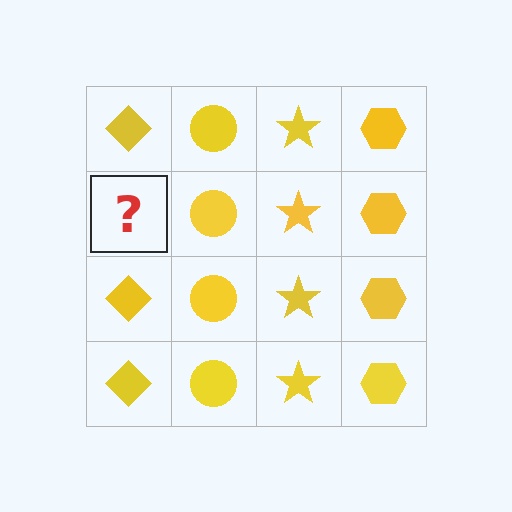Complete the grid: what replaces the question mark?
The question mark should be replaced with a yellow diamond.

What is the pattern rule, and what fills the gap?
The rule is that each column has a consistent shape. The gap should be filled with a yellow diamond.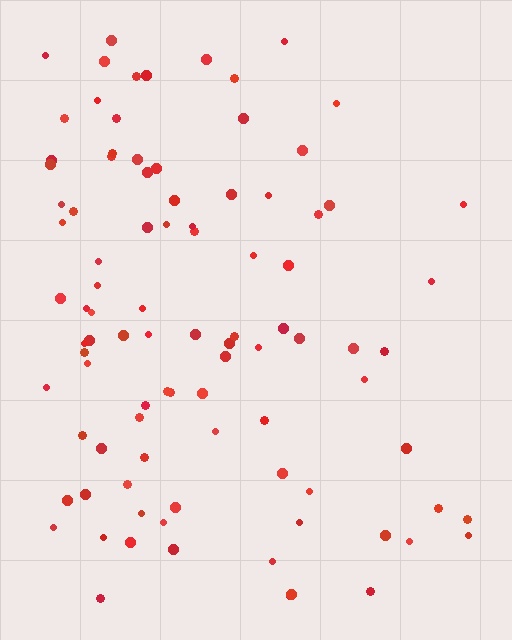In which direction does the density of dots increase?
From right to left, with the left side densest.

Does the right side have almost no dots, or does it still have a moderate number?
Still a moderate number, just noticeably fewer than the left.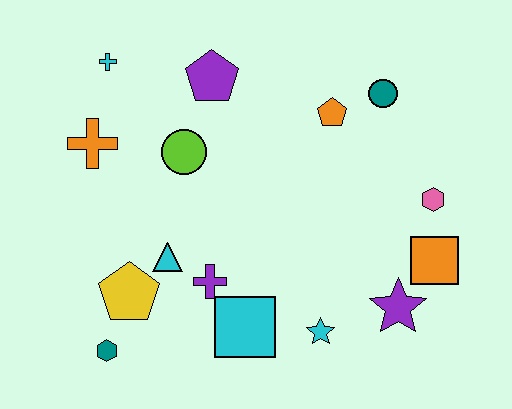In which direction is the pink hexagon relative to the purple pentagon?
The pink hexagon is to the right of the purple pentagon.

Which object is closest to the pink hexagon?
The orange square is closest to the pink hexagon.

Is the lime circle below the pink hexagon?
No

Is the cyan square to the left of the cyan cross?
No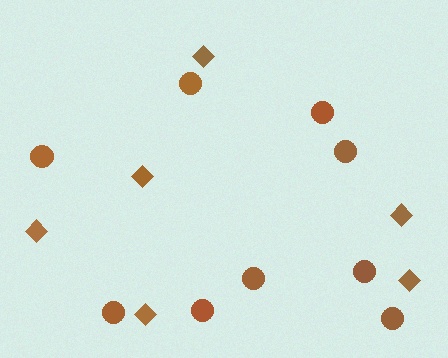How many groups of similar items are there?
There are 2 groups: one group of circles (9) and one group of diamonds (6).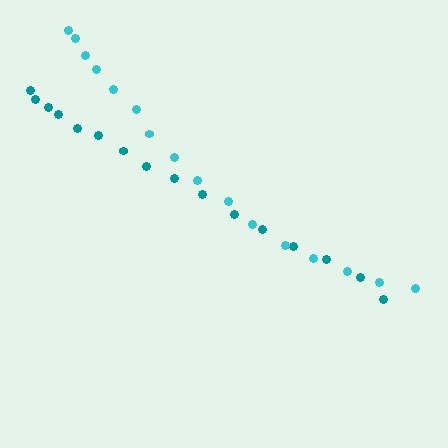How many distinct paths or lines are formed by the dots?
There are 2 distinct paths.